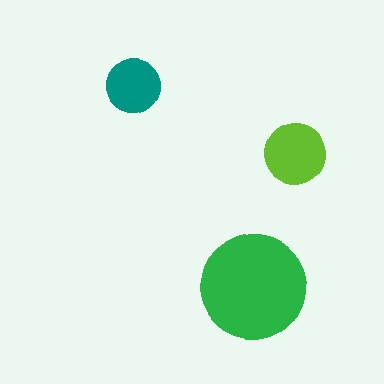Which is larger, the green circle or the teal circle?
The green one.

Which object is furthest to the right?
The lime circle is rightmost.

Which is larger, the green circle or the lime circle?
The green one.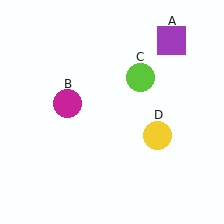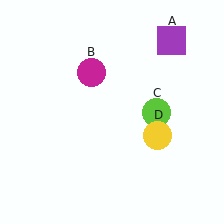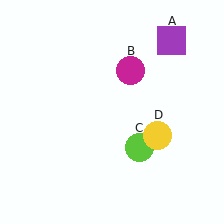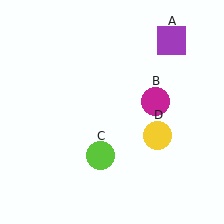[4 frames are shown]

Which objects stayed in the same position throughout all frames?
Purple square (object A) and yellow circle (object D) remained stationary.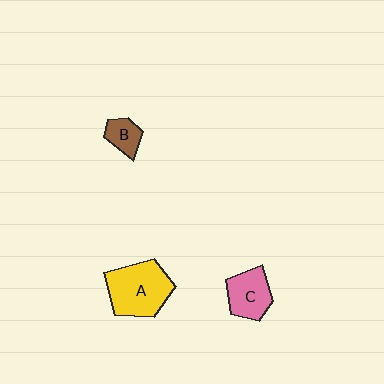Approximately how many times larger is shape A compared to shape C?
Approximately 1.6 times.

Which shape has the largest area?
Shape A (yellow).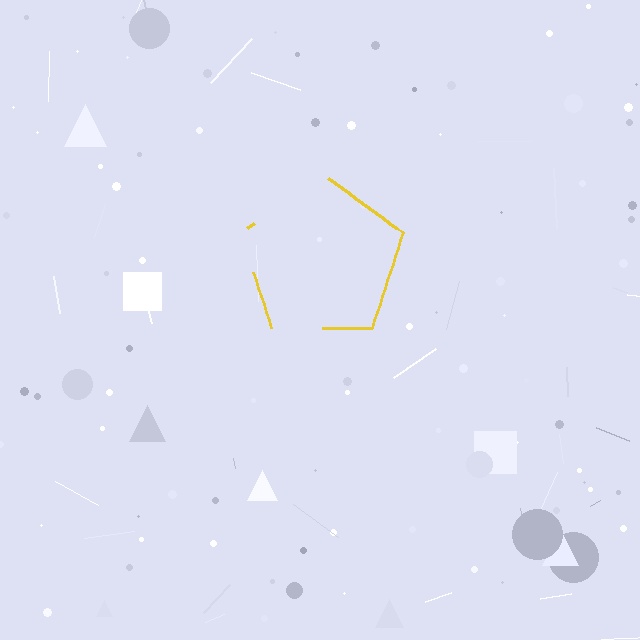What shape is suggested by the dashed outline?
The dashed outline suggests a pentagon.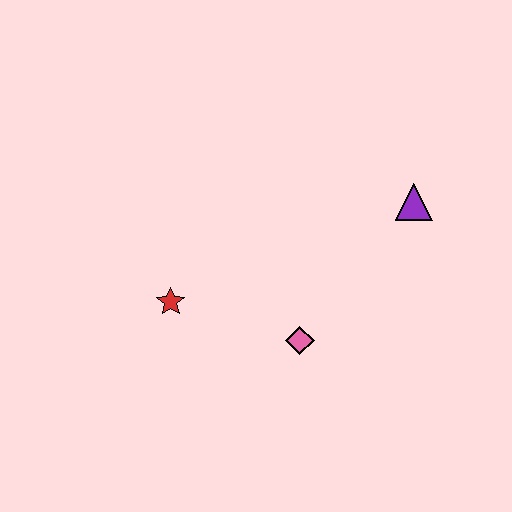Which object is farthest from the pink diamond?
The purple triangle is farthest from the pink diamond.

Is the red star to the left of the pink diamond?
Yes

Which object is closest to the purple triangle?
The pink diamond is closest to the purple triangle.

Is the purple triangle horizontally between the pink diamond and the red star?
No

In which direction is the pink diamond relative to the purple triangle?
The pink diamond is below the purple triangle.